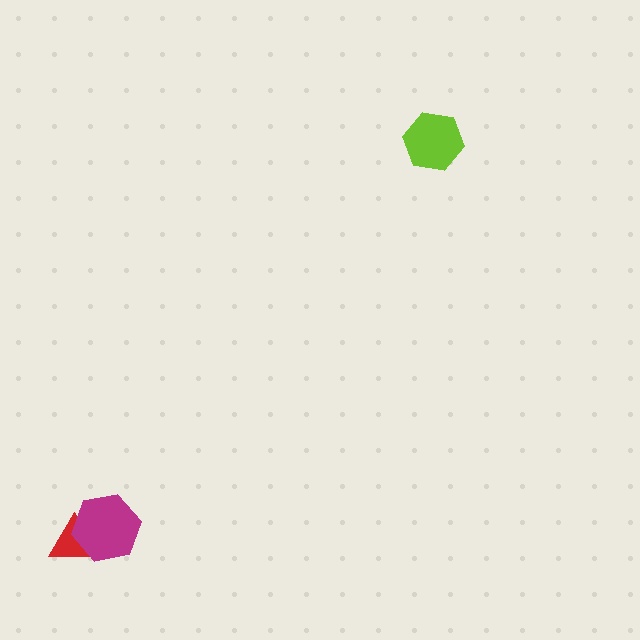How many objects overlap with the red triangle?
1 object overlaps with the red triangle.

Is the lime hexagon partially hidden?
No, no other shape covers it.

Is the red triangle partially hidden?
Yes, it is partially covered by another shape.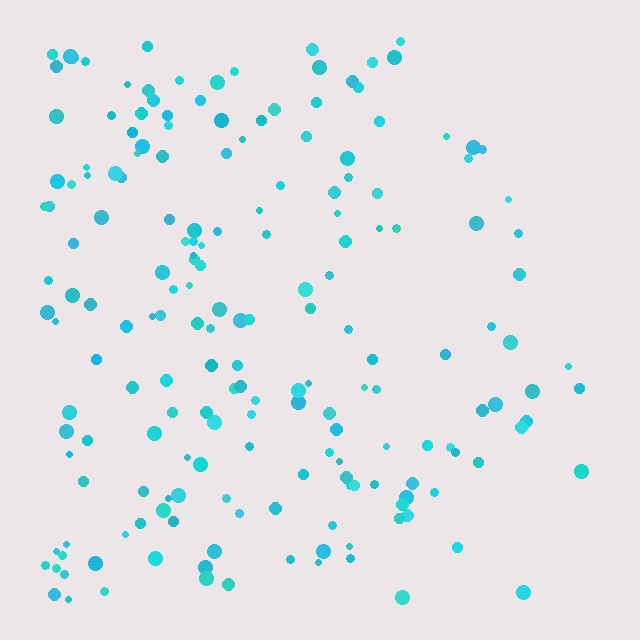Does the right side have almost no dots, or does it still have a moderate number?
Still a moderate number, just noticeably fewer than the left.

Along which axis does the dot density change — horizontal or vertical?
Horizontal.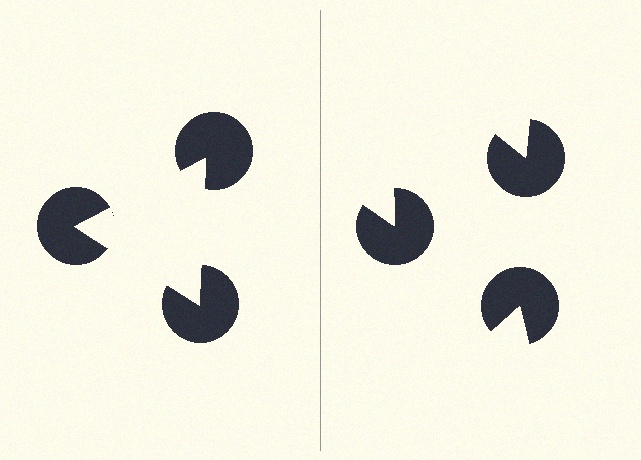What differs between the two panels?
The pac-man discs are positioned identically on both sides; only the wedge orientations differ. On the left they align to a triangle; on the right they are misaligned.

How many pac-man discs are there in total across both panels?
6 — 3 on each side.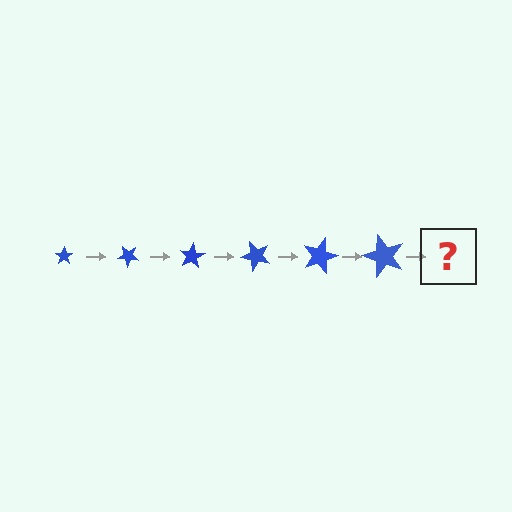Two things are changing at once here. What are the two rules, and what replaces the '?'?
The two rules are that the star grows larger each step and it rotates 40 degrees each step. The '?' should be a star, larger than the previous one and rotated 240 degrees from the start.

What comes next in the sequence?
The next element should be a star, larger than the previous one and rotated 240 degrees from the start.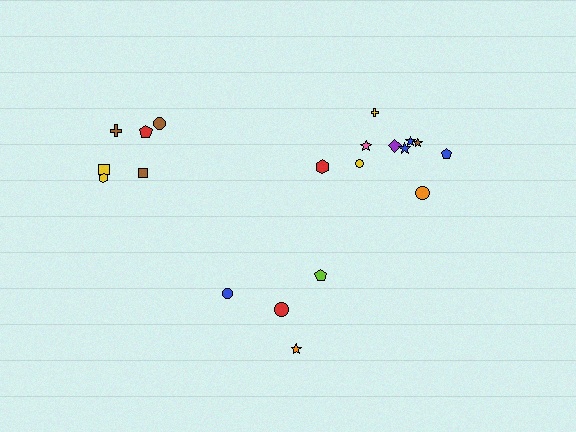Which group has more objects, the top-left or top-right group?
The top-right group.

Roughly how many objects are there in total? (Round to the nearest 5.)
Roughly 20 objects in total.